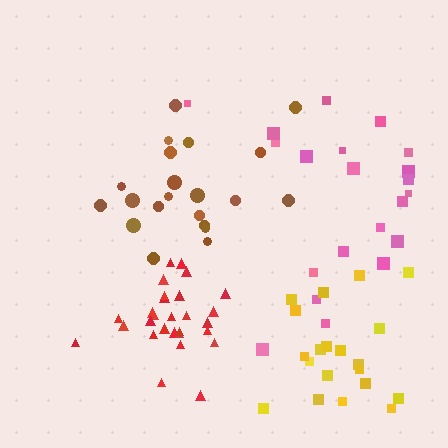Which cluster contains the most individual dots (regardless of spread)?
Red (28).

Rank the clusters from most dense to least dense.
red, yellow, brown, pink.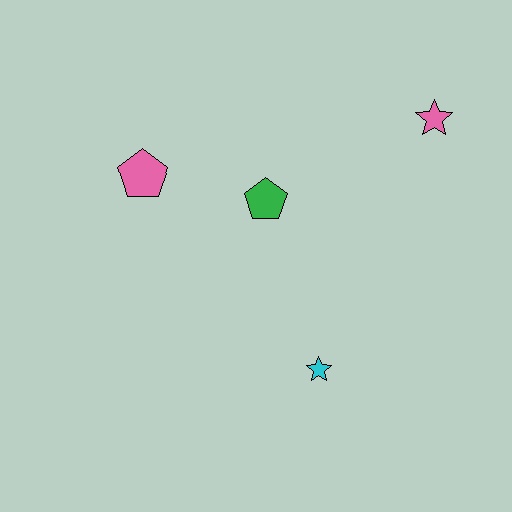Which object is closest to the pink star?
The green pentagon is closest to the pink star.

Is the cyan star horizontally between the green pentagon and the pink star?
Yes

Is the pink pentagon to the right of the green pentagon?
No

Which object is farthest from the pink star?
The pink pentagon is farthest from the pink star.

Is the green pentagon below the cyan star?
No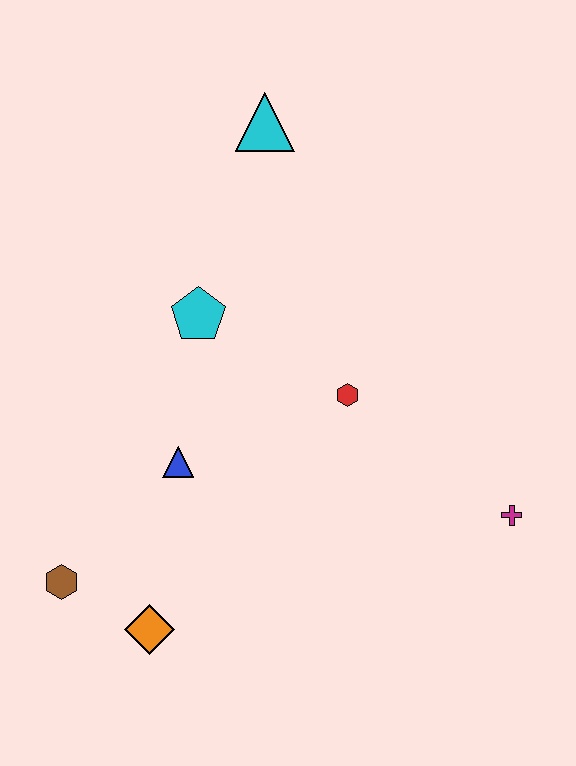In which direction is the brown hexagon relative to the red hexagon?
The brown hexagon is to the left of the red hexagon.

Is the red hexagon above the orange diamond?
Yes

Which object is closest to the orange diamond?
The brown hexagon is closest to the orange diamond.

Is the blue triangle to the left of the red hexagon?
Yes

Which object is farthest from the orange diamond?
The cyan triangle is farthest from the orange diamond.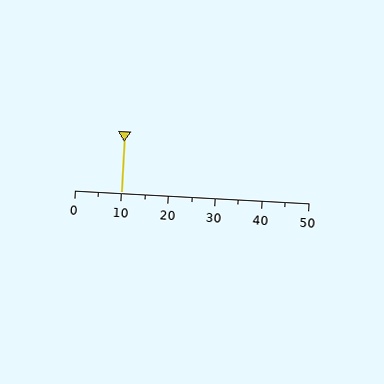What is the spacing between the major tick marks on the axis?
The major ticks are spaced 10 apart.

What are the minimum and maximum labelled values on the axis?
The axis runs from 0 to 50.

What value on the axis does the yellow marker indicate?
The marker indicates approximately 10.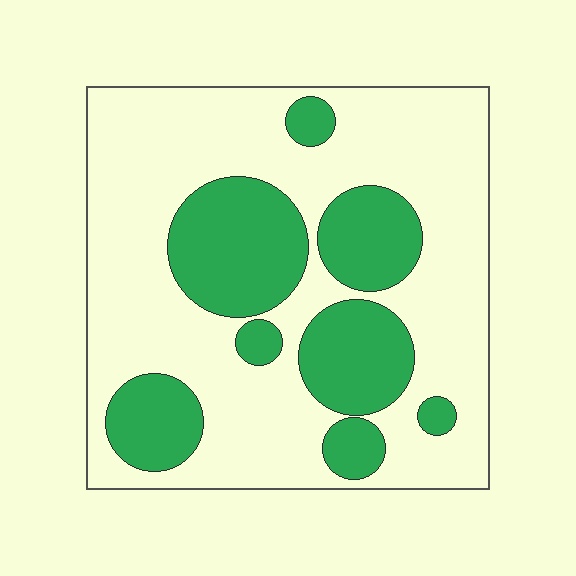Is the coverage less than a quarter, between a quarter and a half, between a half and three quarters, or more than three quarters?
Between a quarter and a half.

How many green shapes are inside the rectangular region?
8.